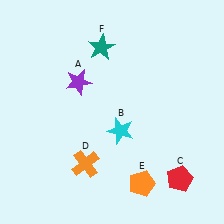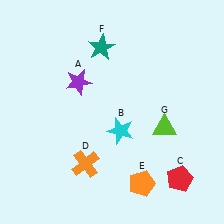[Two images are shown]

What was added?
A lime triangle (G) was added in Image 2.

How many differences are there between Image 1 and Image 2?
There is 1 difference between the two images.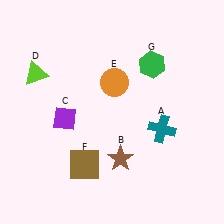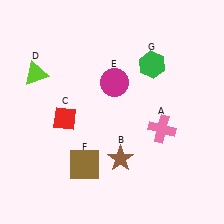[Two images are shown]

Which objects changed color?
A changed from teal to pink. C changed from purple to red. E changed from orange to magenta.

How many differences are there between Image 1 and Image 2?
There are 3 differences between the two images.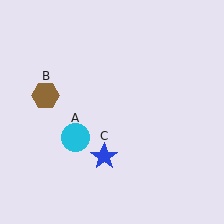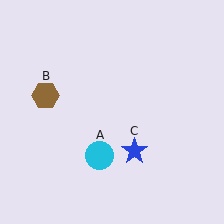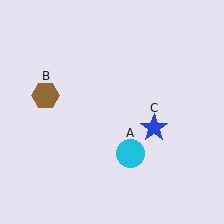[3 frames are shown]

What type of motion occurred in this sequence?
The cyan circle (object A), blue star (object C) rotated counterclockwise around the center of the scene.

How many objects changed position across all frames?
2 objects changed position: cyan circle (object A), blue star (object C).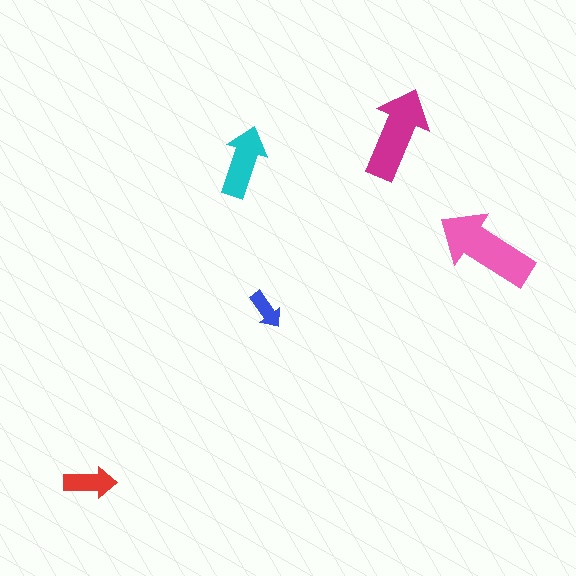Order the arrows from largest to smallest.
the pink one, the magenta one, the cyan one, the red one, the blue one.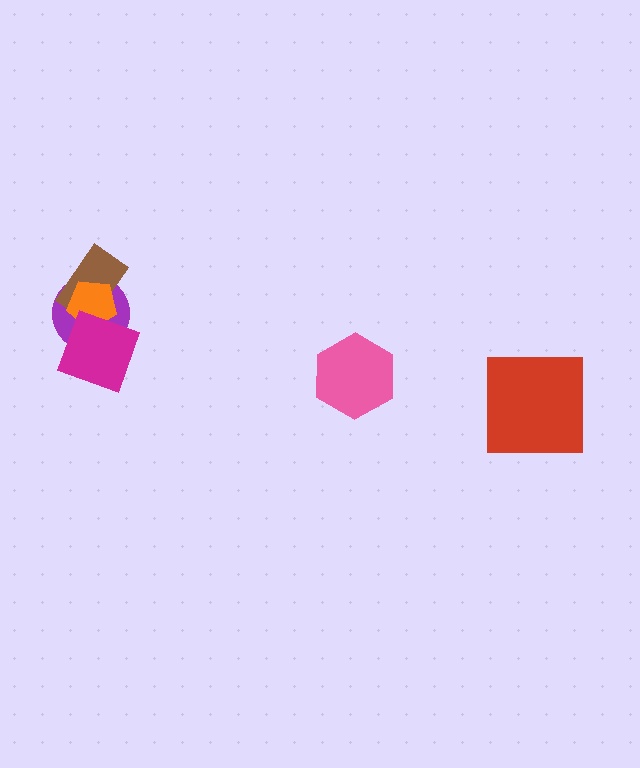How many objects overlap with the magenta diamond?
3 objects overlap with the magenta diamond.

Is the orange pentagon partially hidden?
Yes, it is partially covered by another shape.